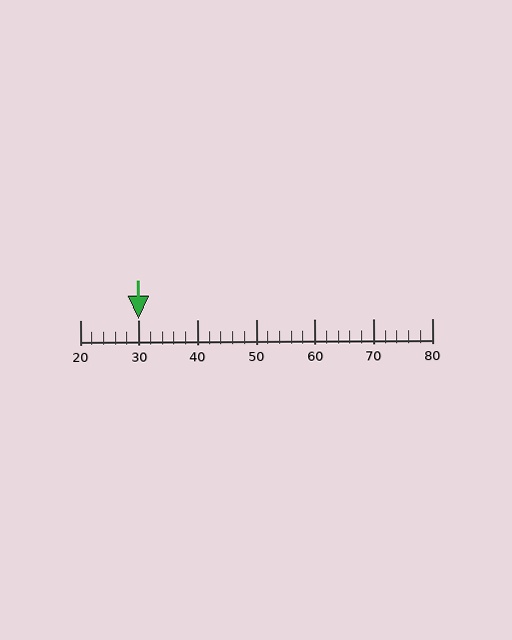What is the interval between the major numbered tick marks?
The major tick marks are spaced 10 units apart.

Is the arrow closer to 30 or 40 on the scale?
The arrow is closer to 30.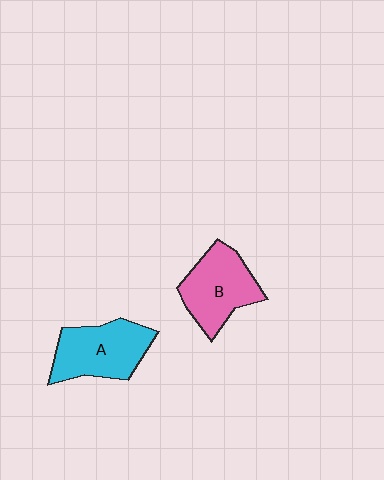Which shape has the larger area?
Shape A (cyan).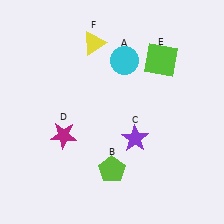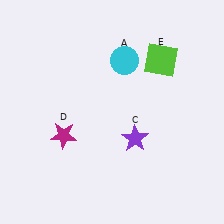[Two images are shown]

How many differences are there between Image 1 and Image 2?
There are 2 differences between the two images.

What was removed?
The lime pentagon (B), the yellow triangle (F) were removed in Image 2.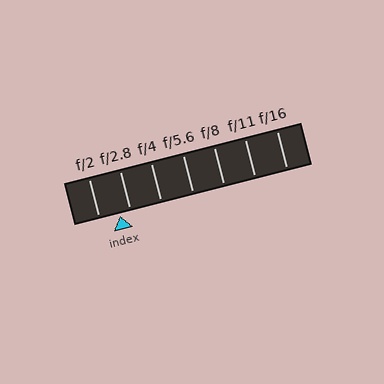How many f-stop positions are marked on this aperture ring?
There are 7 f-stop positions marked.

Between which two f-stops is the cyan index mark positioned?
The index mark is between f/2 and f/2.8.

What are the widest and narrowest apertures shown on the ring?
The widest aperture shown is f/2 and the narrowest is f/16.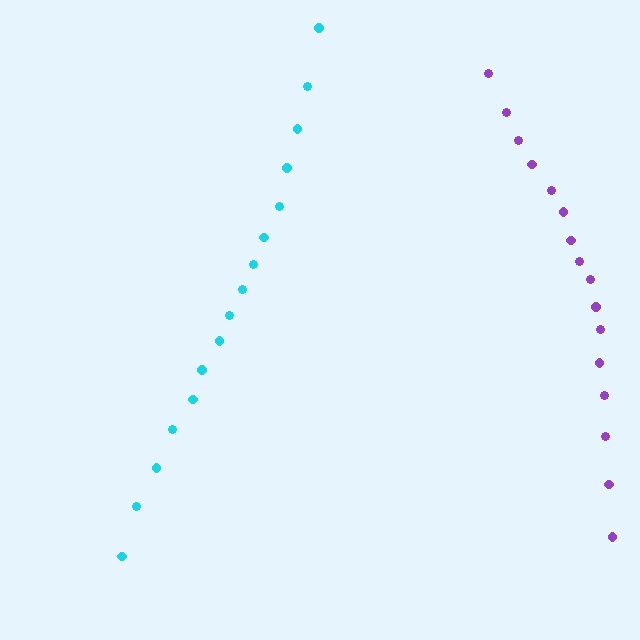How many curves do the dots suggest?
There are 2 distinct paths.